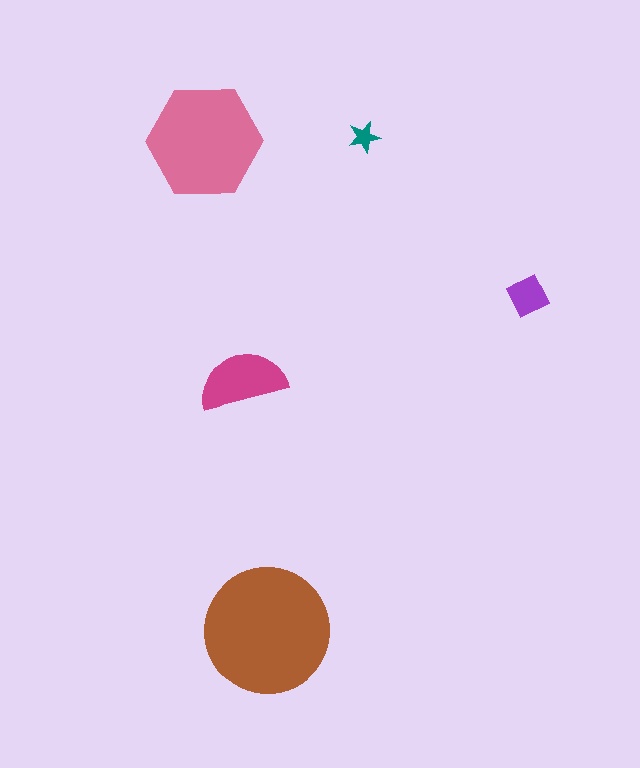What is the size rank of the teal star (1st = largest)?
5th.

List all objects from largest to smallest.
The brown circle, the pink hexagon, the magenta semicircle, the purple diamond, the teal star.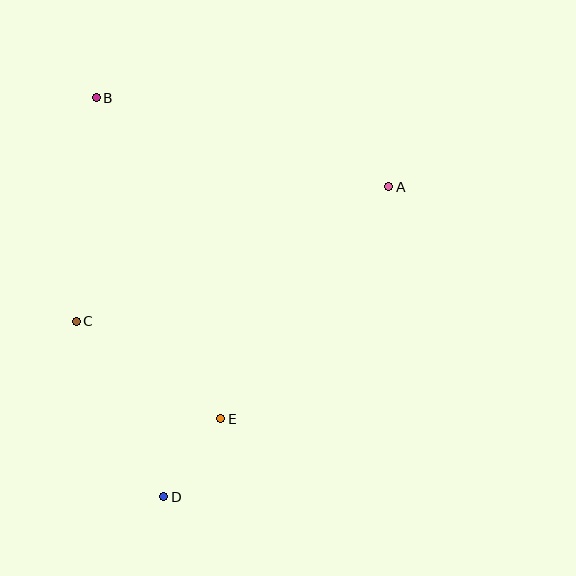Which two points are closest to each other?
Points D and E are closest to each other.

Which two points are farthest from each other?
Points B and D are farthest from each other.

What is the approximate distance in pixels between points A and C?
The distance between A and C is approximately 340 pixels.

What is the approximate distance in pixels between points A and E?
The distance between A and E is approximately 287 pixels.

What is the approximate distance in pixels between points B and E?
The distance between B and E is approximately 344 pixels.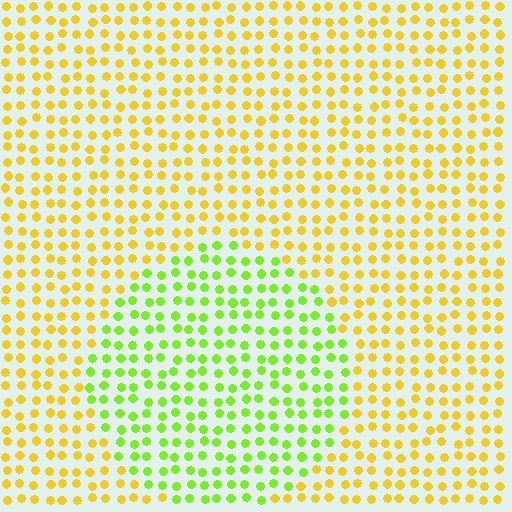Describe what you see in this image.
The image is filled with small yellow elements in a uniform arrangement. A circle-shaped region is visible where the elements are tinted to a slightly different hue, forming a subtle color boundary.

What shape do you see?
I see a circle.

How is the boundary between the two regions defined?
The boundary is defined purely by a slight shift in hue (about 46 degrees). Spacing, size, and orientation are identical on both sides.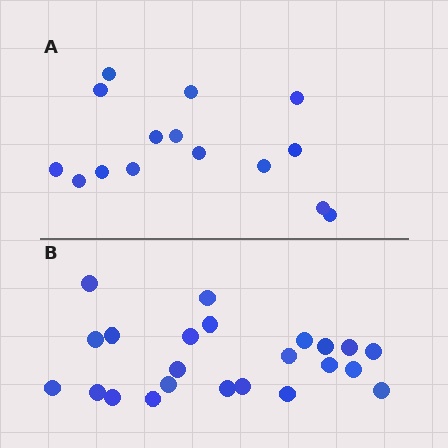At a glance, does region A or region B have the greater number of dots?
Region B (the bottom region) has more dots.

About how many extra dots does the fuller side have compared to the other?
Region B has roughly 8 or so more dots than region A.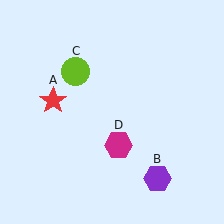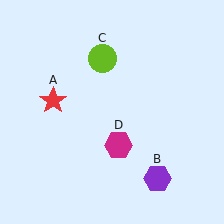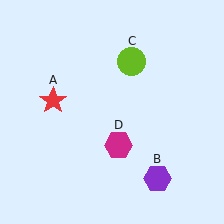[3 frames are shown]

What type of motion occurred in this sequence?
The lime circle (object C) rotated clockwise around the center of the scene.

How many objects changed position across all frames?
1 object changed position: lime circle (object C).